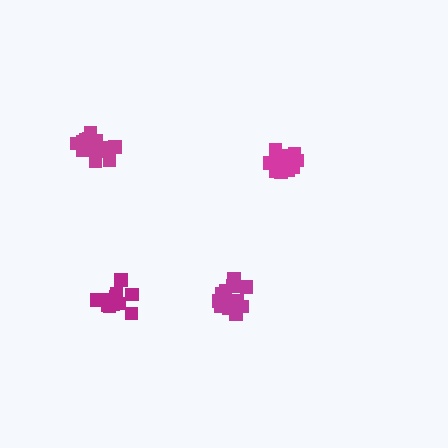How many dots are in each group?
Group 1: 14 dots, Group 2: 14 dots, Group 3: 15 dots, Group 4: 19 dots (62 total).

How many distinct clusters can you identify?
There are 4 distinct clusters.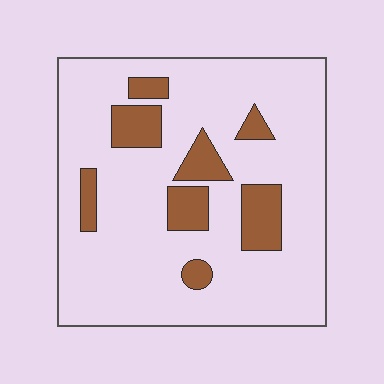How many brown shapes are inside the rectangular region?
8.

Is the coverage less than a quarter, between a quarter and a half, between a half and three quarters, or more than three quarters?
Less than a quarter.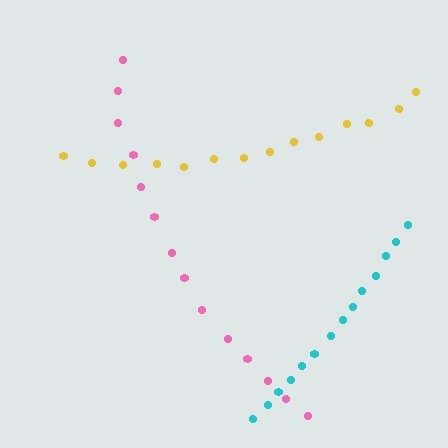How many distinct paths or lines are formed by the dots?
There are 3 distinct paths.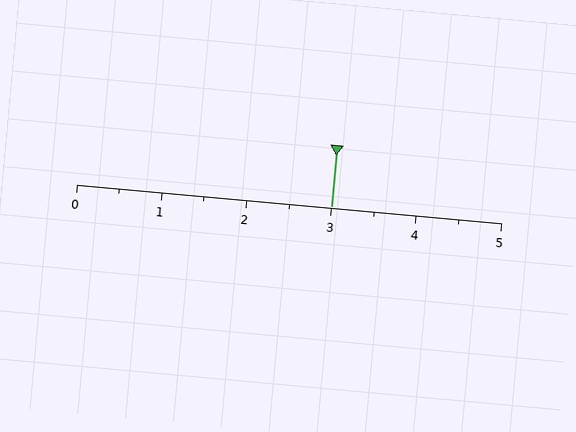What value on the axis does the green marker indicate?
The marker indicates approximately 3.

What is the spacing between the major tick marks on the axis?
The major ticks are spaced 1 apart.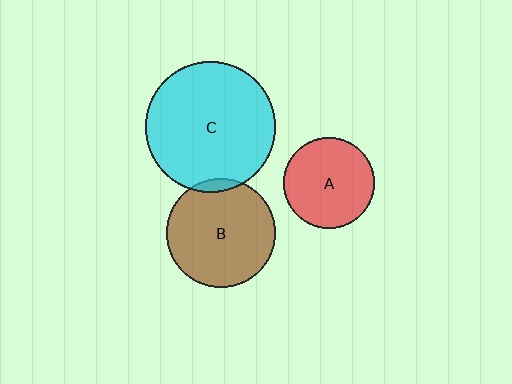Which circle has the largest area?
Circle C (cyan).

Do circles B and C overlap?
Yes.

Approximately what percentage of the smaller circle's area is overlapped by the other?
Approximately 5%.